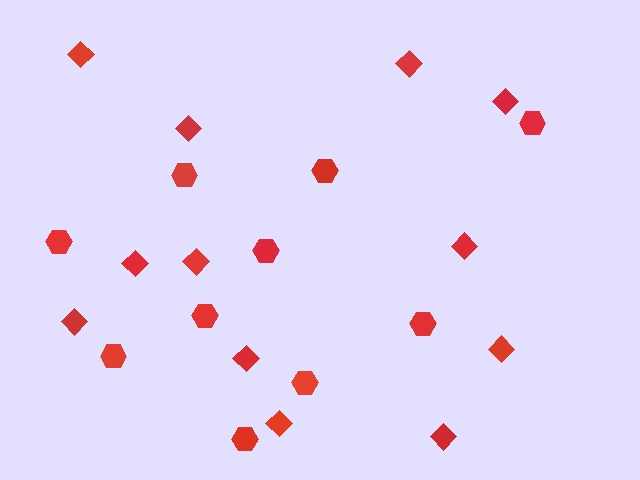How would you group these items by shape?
There are 2 groups: one group of hexagons (10) and one group of diamonds (12).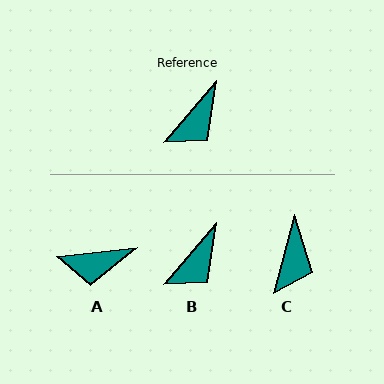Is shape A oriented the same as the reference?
No, it is off by about 43 degrees.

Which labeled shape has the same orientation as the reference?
B.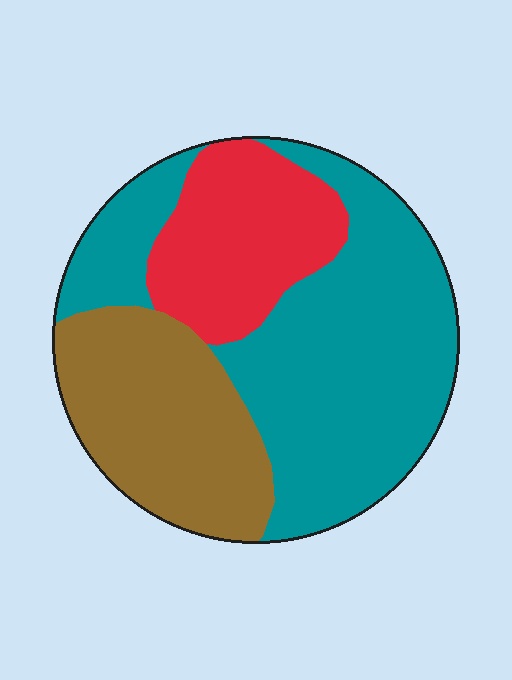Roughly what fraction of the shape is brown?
Brown takes up about one quarter (1/4) of the shape.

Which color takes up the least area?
Red, at roughly 20%.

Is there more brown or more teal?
Teal.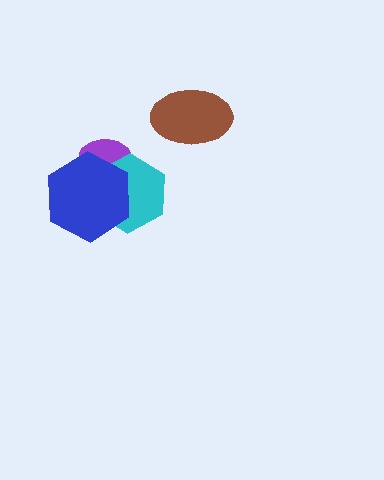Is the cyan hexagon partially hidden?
Yes, it is partially covered by another shape.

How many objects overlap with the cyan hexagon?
2 objects overlap with the cyan hexagon.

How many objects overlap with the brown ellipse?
0 objects overlap with the brown ellipse.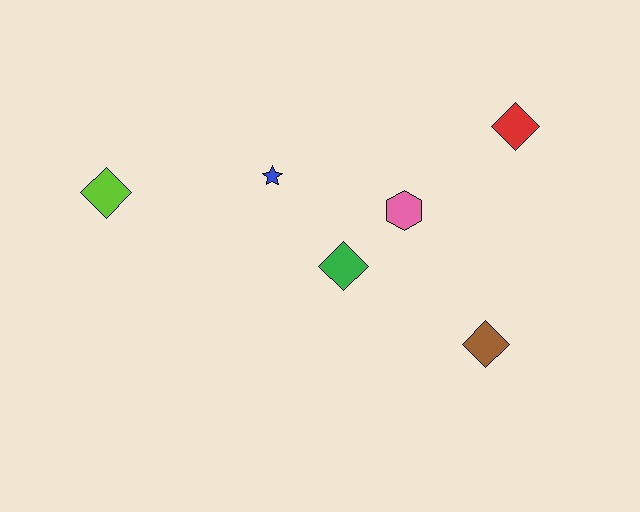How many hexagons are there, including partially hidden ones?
There is 1 hexagon.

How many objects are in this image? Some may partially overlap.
There are 6 objects.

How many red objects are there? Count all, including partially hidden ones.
There is 1 red object.